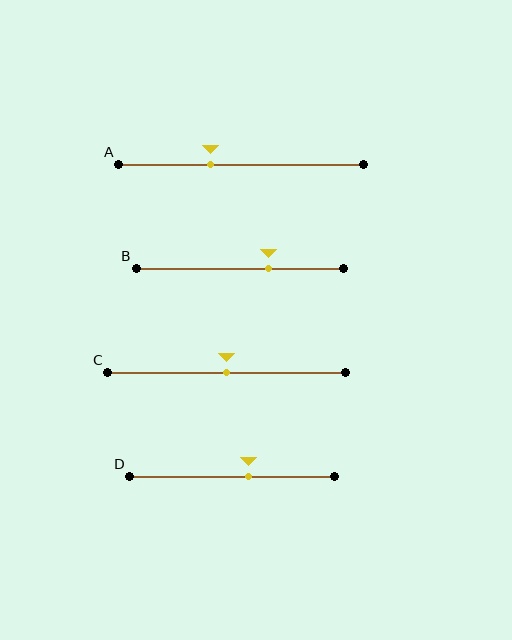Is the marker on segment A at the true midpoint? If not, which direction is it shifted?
No, the marker on segment A is shifted to the left by about 13% of the segment length.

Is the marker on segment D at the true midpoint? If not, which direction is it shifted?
No, the marker on segment D is shifted to the right by about 8% of the segment length.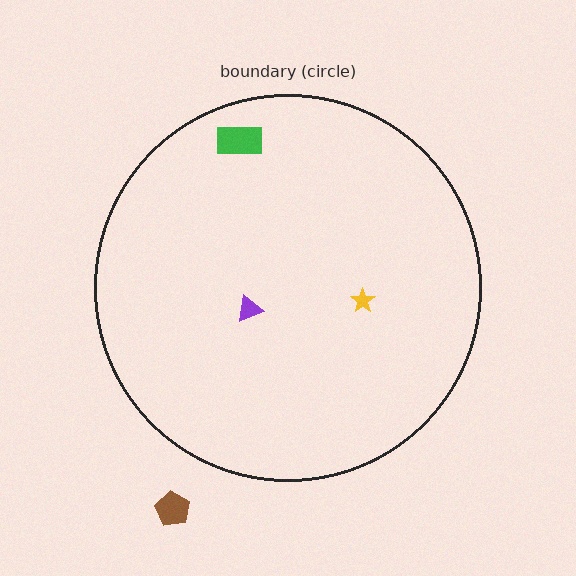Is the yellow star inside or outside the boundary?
Inside.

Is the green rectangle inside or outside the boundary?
Inside.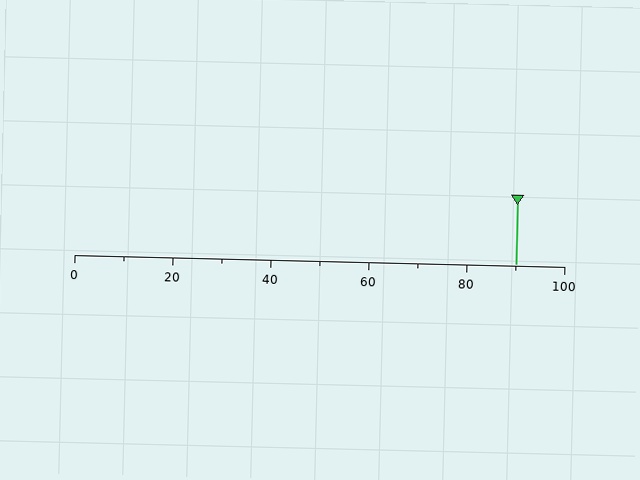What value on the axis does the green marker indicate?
The marker indicates approximately 90.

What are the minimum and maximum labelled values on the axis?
The axis runs from 0 to 100.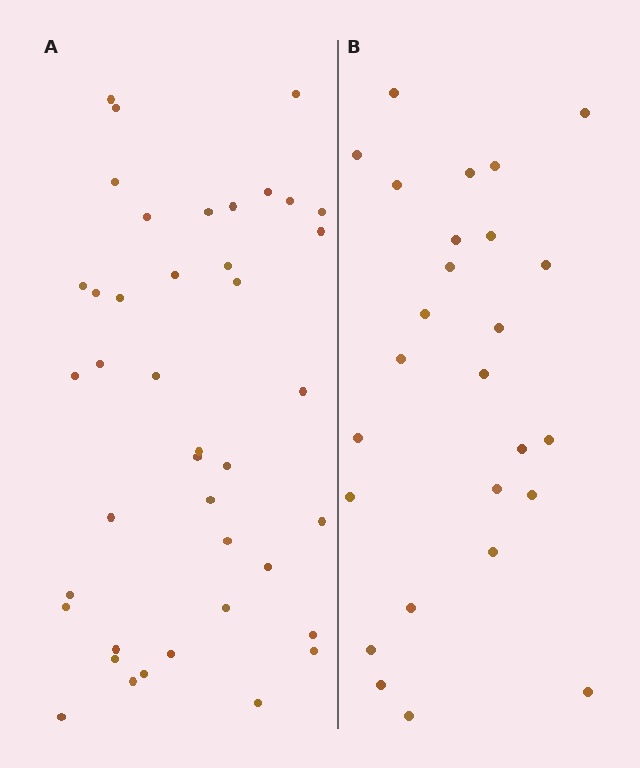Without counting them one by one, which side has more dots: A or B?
Region A (the left region) has more dots.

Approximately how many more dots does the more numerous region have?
Region A has approximately 15 more dots than region B.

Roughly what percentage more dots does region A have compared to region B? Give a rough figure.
About 60% more.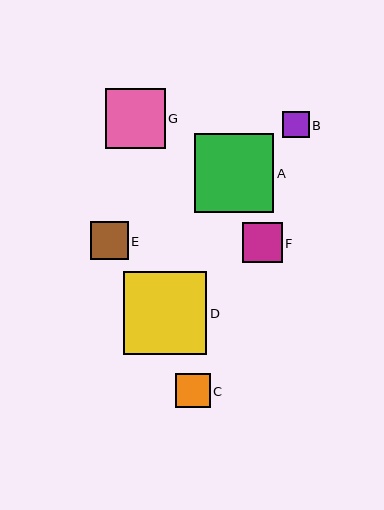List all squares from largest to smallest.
From largest to smallest: D, A, G, F, E, C, B.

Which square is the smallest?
Square B is the smallest with a size of approximately 26 pixels.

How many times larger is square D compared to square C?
Square D is approximately 2.4 times the size of square C.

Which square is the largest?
Square D is the largest with a size of approximately 83 pixels.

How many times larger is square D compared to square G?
Square D is approximately 1.4 times the size of square G.